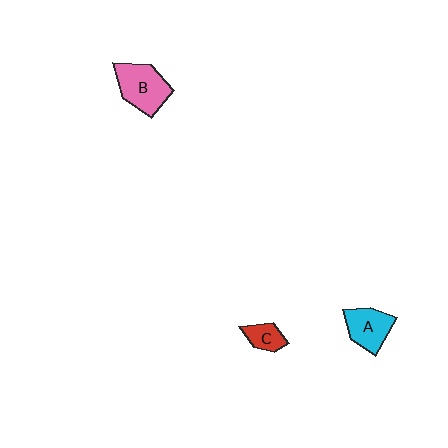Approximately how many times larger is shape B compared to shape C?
Approximately 2.2 times.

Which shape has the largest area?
Shape B (pink).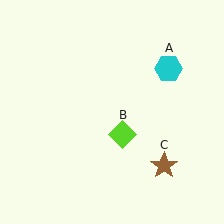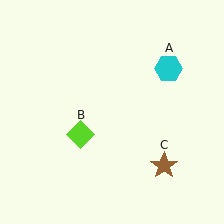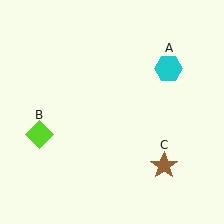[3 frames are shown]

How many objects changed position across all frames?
1 object changed position: lime diamond (object B).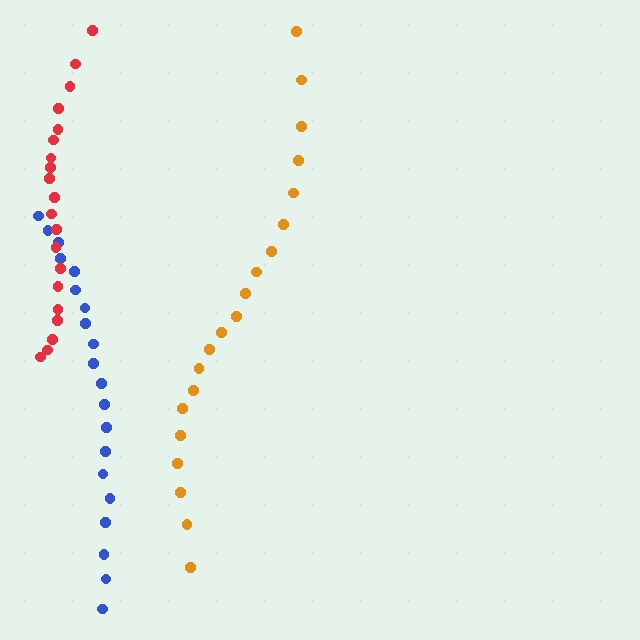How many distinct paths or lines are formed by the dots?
There are 3 distinct paths.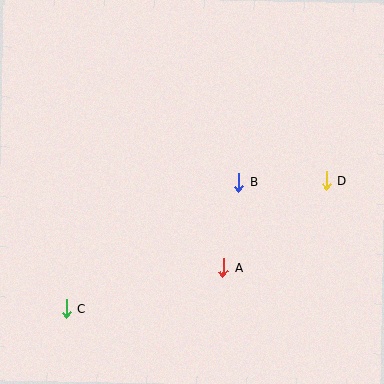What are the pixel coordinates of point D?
Point D is at (327, 180).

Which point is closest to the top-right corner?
Point D is closest to the top-right corner.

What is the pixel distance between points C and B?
The distance between C and B is 214 pixels.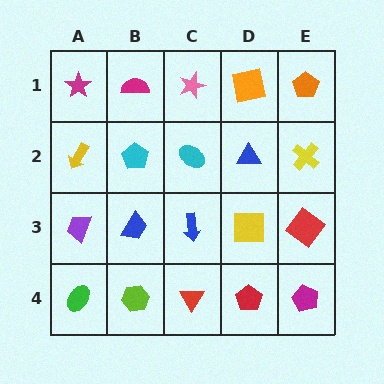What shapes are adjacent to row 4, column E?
A red diamond (row 3, column E), a red pentagon (row 4, column D).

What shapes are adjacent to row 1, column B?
A cyan pentagon (row 2, column B), a magenta star (row 1, column A), a pink star (row 1, column C).